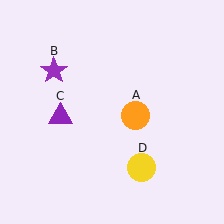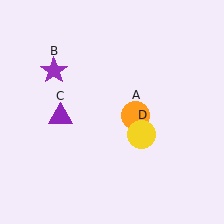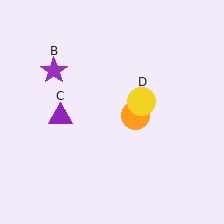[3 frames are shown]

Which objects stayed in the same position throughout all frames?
Orange circle (object A) and purple star (object B) and purple triangle (object C) remained stationary.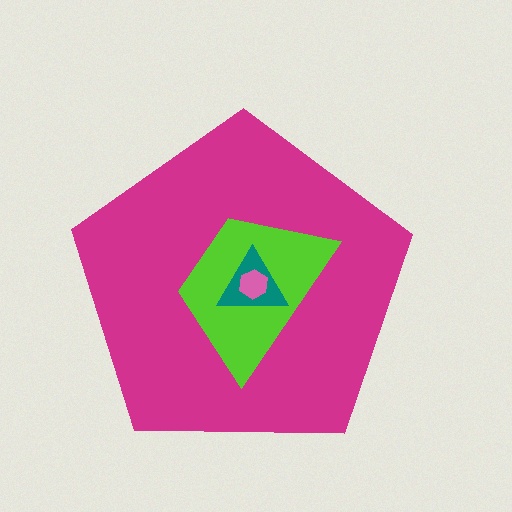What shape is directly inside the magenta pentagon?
The lime trapezoid.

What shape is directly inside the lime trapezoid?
The teal triangle.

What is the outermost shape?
The magenta pentagon.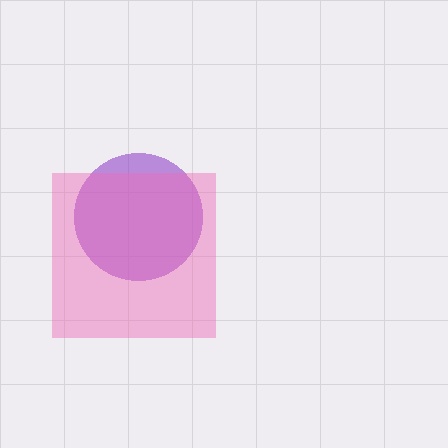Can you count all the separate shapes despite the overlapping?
Yes, there are 2 separate shapes.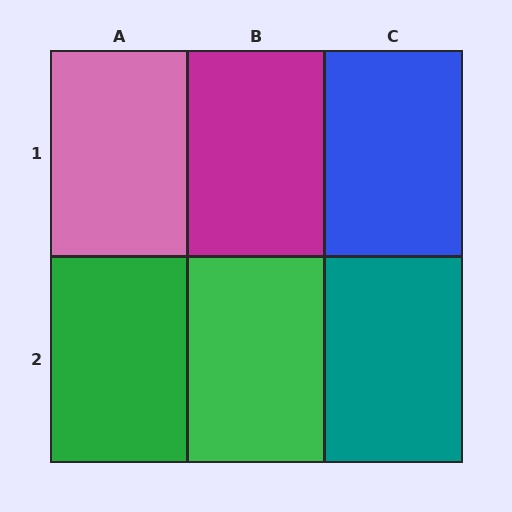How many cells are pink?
1 cell is pink.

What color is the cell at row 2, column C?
Teal.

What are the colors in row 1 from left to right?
Pink, magenta, blue.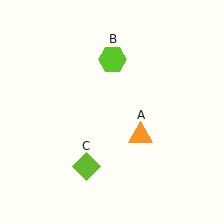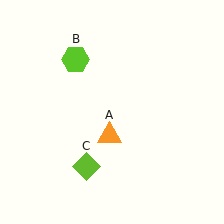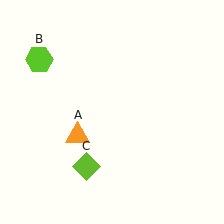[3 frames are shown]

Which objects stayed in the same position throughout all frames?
Lime diamond (object C) remained stationary.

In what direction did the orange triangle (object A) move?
The orange triangle (object A) moved left.